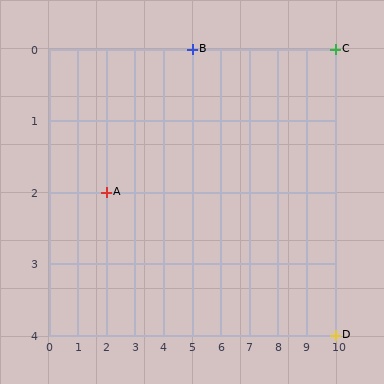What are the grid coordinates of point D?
Point D is at grid coordinates (10, 4).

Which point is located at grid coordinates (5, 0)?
Point B is at (5, 0).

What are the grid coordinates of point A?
Point A is at grid coordinates (2, 2).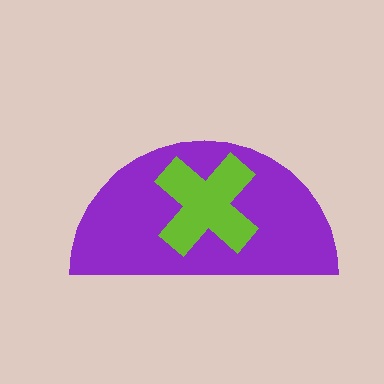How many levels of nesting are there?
2.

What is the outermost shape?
The purple semicircle.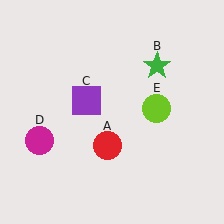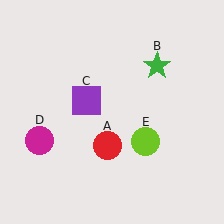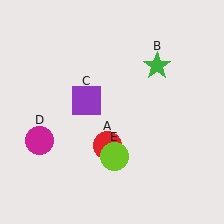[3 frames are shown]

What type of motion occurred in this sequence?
The lime circle (object E) rotated clockwise around the center of the scene.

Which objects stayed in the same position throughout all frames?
Red circle (object A) and green star (object B) and purple square (object C) and magenta circle (object D) remained stationary.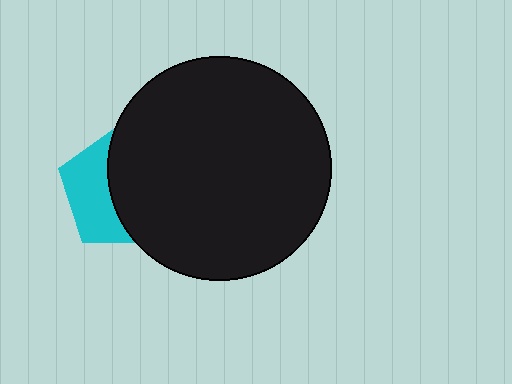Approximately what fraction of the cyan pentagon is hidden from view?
Roughly 59% of the cyan pentagon is hidden behind the black circle.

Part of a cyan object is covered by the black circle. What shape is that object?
It is a pentagon.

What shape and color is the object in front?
The object in front is a black circle.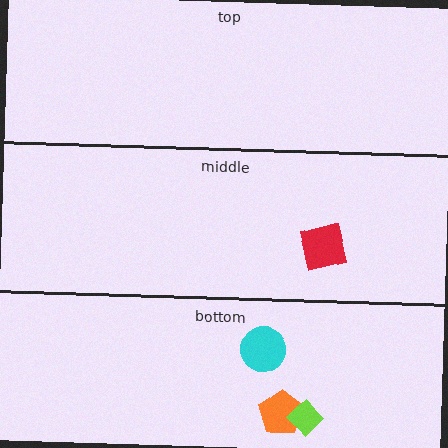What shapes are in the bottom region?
The cyan circle, the orange pentagon, the lime diamond.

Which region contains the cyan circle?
The bottom region.